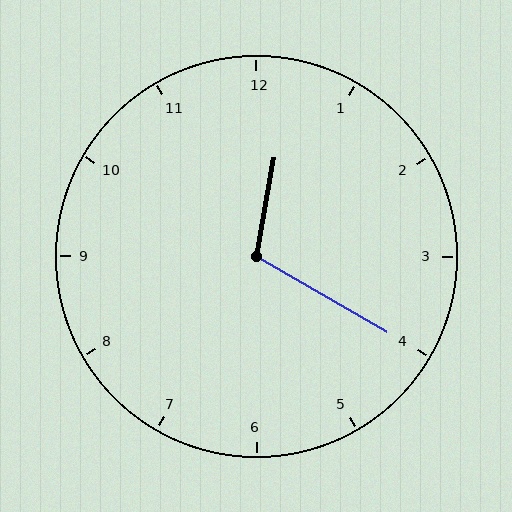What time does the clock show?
12:20.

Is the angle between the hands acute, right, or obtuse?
It is obtuse.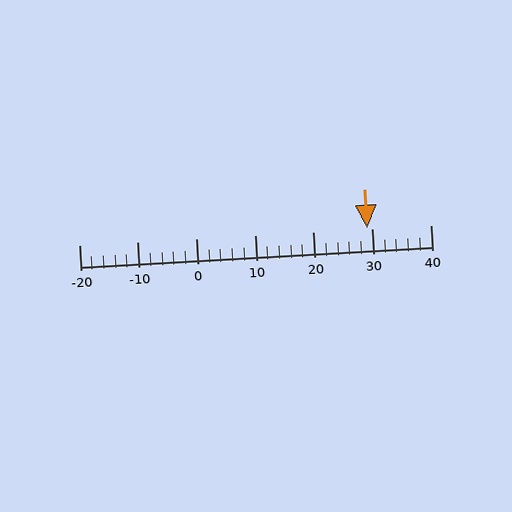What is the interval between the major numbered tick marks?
The major tick marks are spaced 10 units apart.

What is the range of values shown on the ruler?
The ruler shows values from -20 to 40.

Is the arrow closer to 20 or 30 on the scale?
The arrow is closer to 30.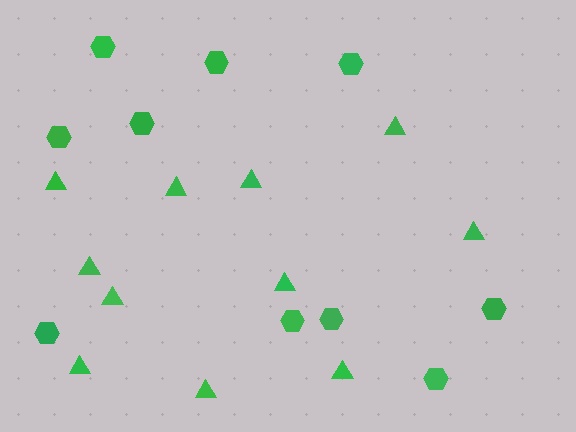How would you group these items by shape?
There are 2 groups: one group of triangles (11) and one group of hexagons (10).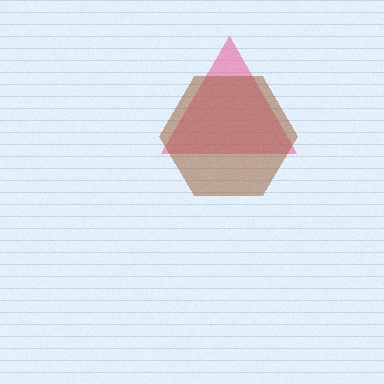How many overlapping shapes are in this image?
There are 2 overlapping shapes in the image.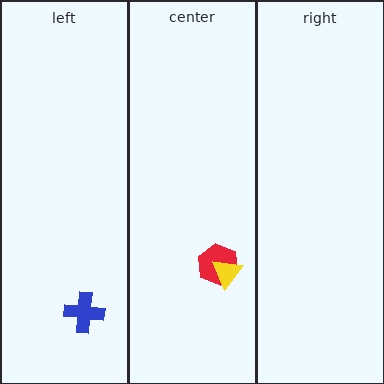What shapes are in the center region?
The red hexagon, the yellow triangle.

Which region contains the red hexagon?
The center region.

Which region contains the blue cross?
The left region.